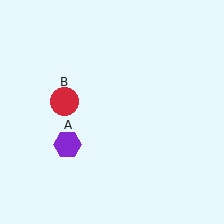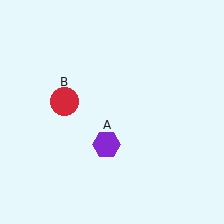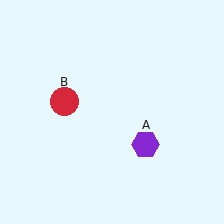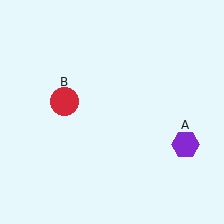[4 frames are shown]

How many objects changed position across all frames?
1 object changed position: purple hexagon (object A).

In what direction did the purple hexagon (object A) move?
The purple hexagon (object A) moved right.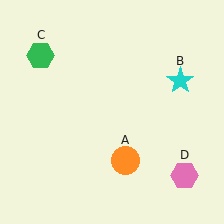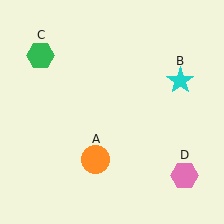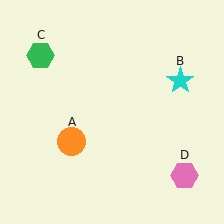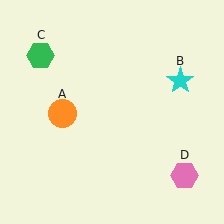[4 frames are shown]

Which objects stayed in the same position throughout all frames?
Cyan star (object B) and green hexagon (object C) and pink hexagon (object D) remained stationary.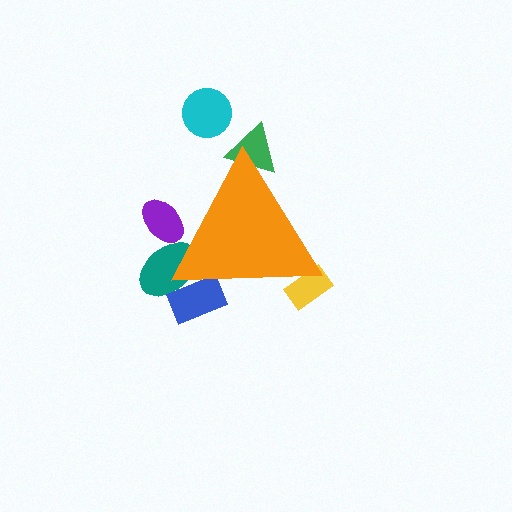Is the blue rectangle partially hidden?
Yes, the blue rectangle is partially hidden behind the orange triangle.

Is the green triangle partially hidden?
Yes, the green triangle is partially hidden behind the orange triangle.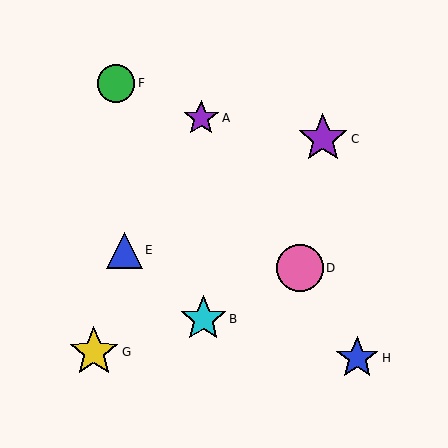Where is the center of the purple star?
The center of the purple star is at (201, 118).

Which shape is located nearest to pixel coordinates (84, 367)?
The yellow star (labeled G) at (94, 352) is nearest to that location.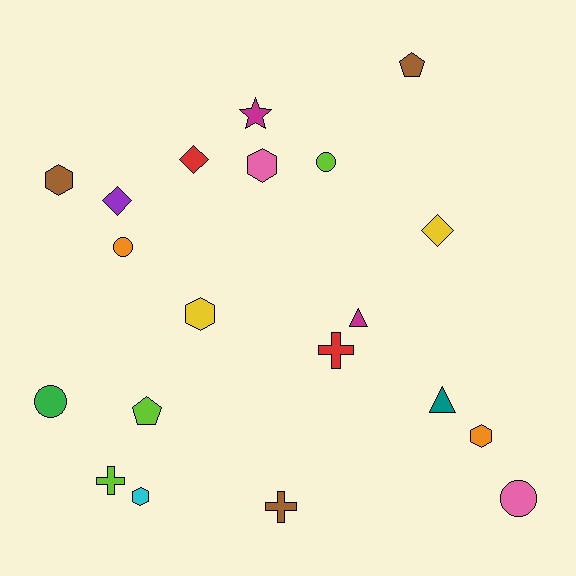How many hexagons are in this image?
There are 5 hexagons.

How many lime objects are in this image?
There are 3 lime objects.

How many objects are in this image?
There are 20 objects.